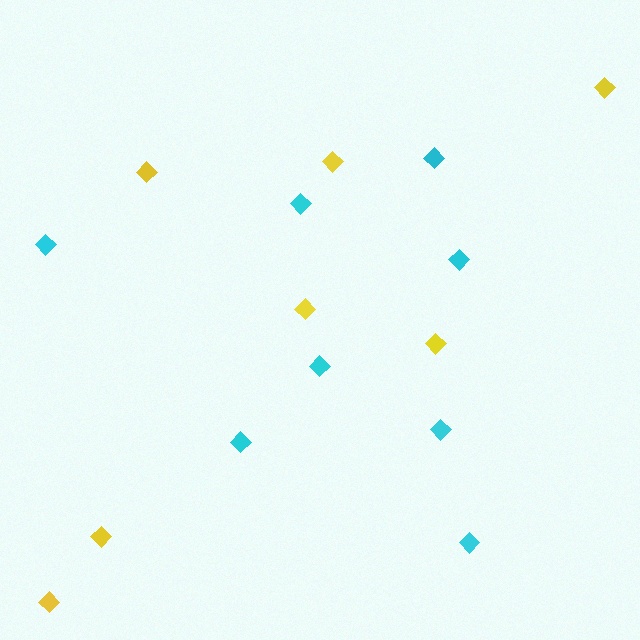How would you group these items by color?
There are 2 groups: one group of cyan diamonds (8) and one group of yellow diamonds (7).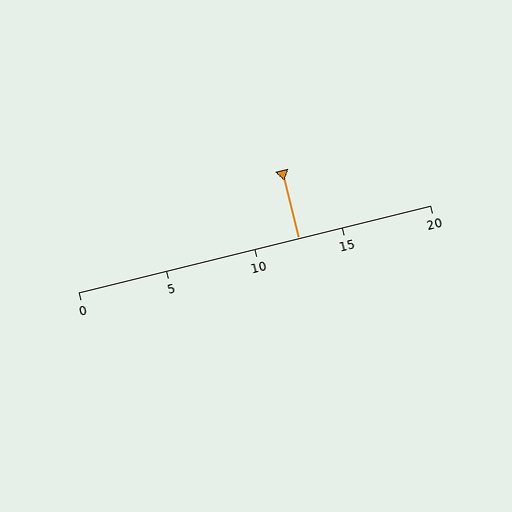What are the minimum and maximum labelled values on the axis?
The axis runs from 0 to 20.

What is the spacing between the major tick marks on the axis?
The major ticks are spaced 5 apart.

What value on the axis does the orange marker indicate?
The marker indicates approximately 12.5.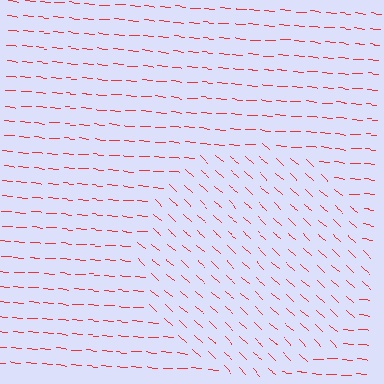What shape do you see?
I see a circle.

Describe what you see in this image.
The image is filled with small red line segments. A circle region in the image has lines oriented differently from the surrounding lines, creating a visible texture boundary.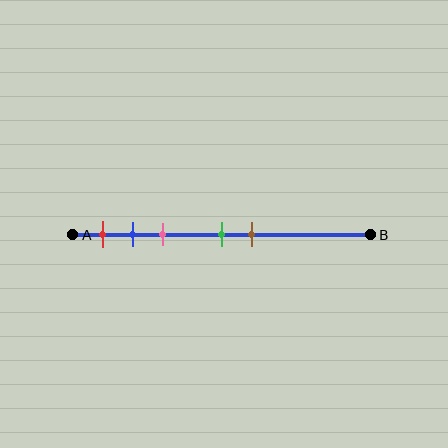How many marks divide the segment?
There are 5 marks dividing the segment.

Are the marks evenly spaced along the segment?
No, the marks are not evenly spaced.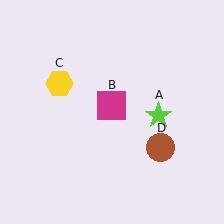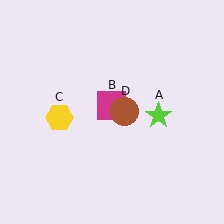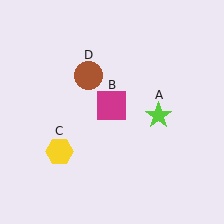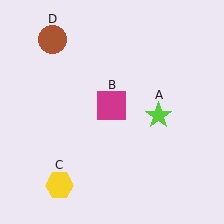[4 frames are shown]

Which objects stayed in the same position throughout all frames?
Lime star (object A) and magenta square (object B) remained stationary.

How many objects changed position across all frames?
2 objects changed position: yellow hexagon (object C), brown circle (object D).